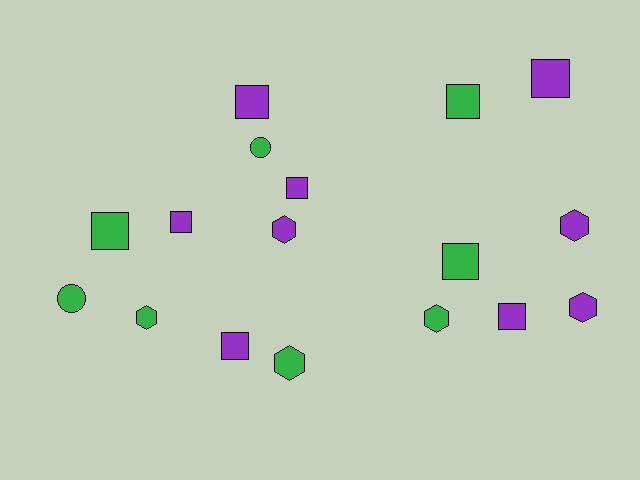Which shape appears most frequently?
Square, with 9 objects.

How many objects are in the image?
There are 17 objects.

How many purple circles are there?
There are no purple circles.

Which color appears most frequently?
Purple, with 9 objects.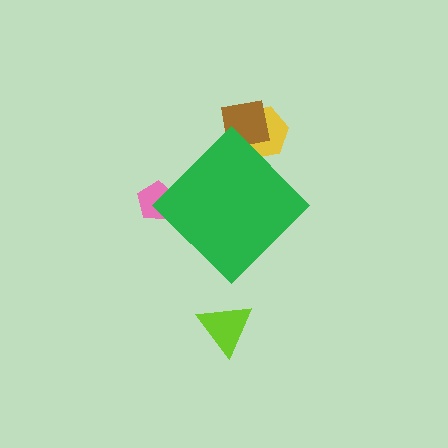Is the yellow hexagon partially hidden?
Yes, the yellow hexagon is partially hidden behind the green diamond.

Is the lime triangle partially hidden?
No, the lime triangle is fully visible.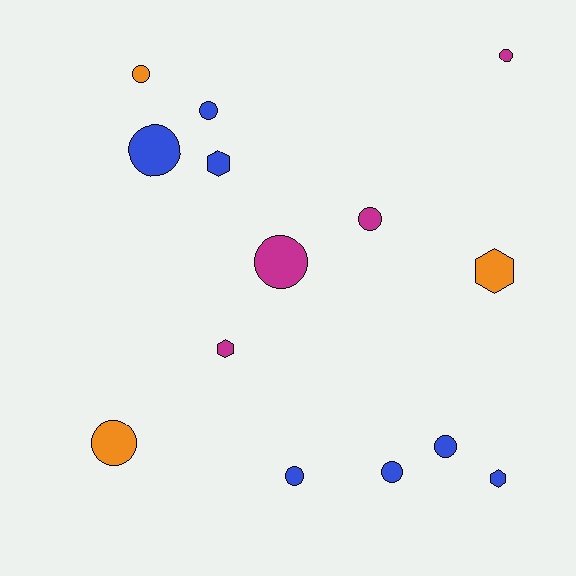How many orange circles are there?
There are 2 orange circles.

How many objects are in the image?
There are 14 objects.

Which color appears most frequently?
Blue, with 7 objects.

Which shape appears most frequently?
Circle, with 10 objects.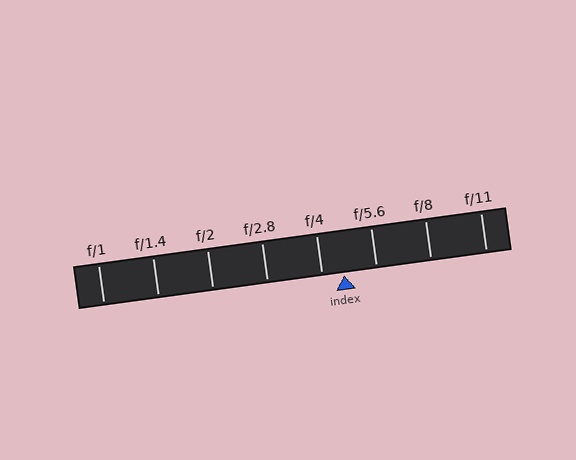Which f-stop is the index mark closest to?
The index mark is closest to f/4.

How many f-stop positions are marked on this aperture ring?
There are 8 f-stop positions marked.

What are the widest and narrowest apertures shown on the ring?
The widest aperture shown is f/1 and the narrowest is f/11.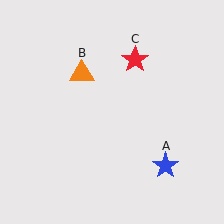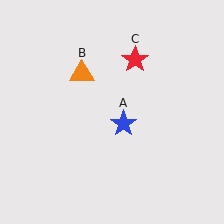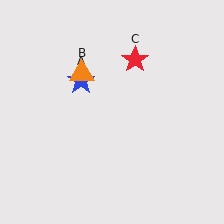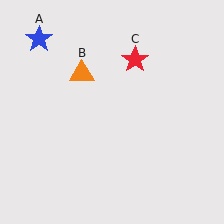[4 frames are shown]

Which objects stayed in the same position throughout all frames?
Orange triangle (object B) and red star (object C) remained stationary.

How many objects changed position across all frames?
1 object changed position: blue star (object A).